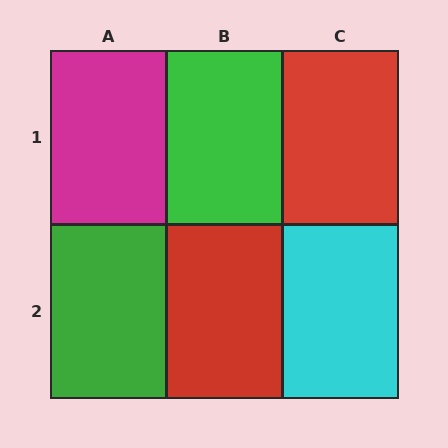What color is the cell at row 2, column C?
Cyan.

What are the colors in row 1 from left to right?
Magenta, green, red.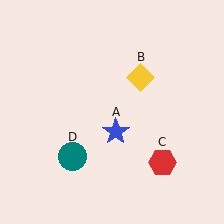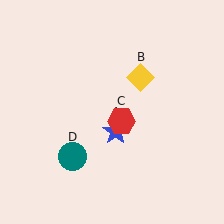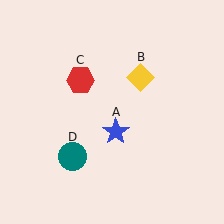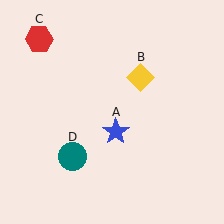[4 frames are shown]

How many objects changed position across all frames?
1 object changed position: red hexagon (object C).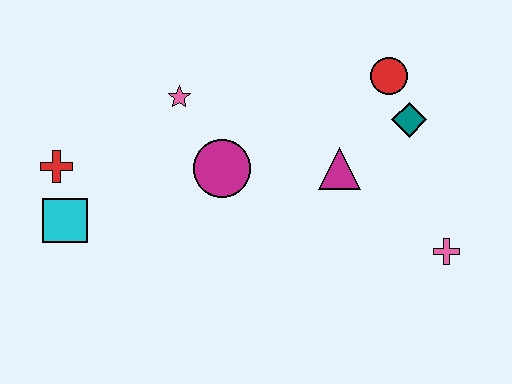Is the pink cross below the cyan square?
Yes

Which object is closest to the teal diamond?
The red circle is closest to the teal diamond.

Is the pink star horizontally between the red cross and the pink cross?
Yes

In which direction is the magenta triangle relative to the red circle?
The magenta triangle is below the red circle.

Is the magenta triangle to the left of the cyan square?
No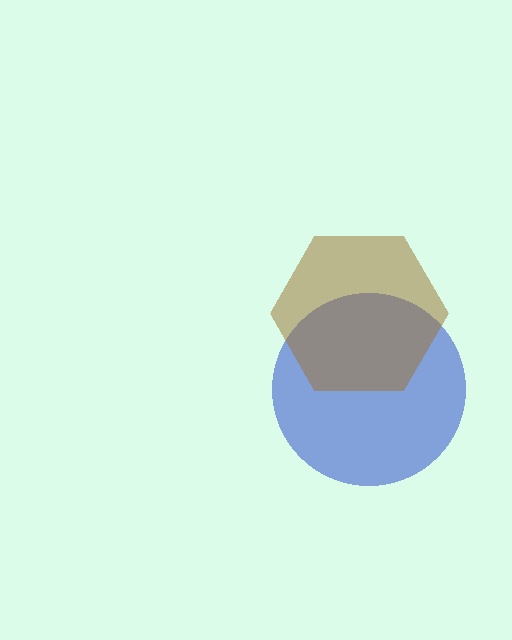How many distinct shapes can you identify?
There are 2 distinct shapes: a blue circle, a brown hexagon.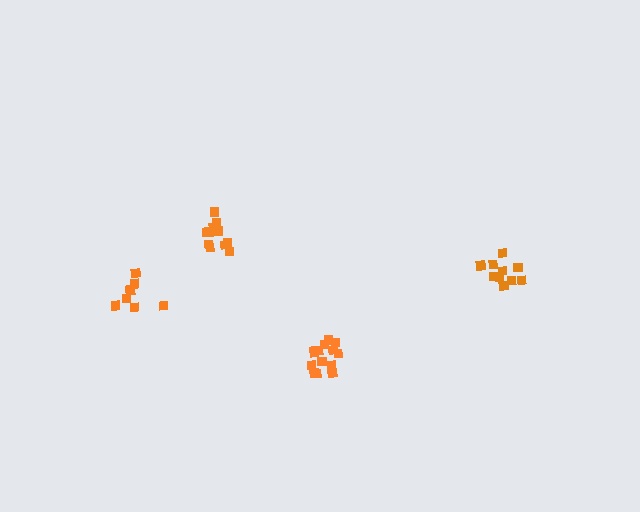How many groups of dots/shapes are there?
There are 4 groups.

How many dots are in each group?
Group 1: 11 dots, Group 2: 14 dots, Group 3: 8 dots, Group 4: 10 dots (43 total).